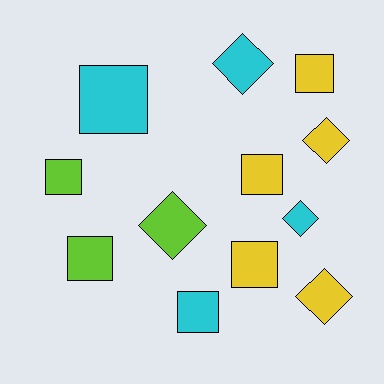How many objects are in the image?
There are 12 objects.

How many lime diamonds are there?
There is 1 lime diamond.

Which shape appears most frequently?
Square, with 7 objects.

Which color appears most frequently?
Yellow, with 5 objects.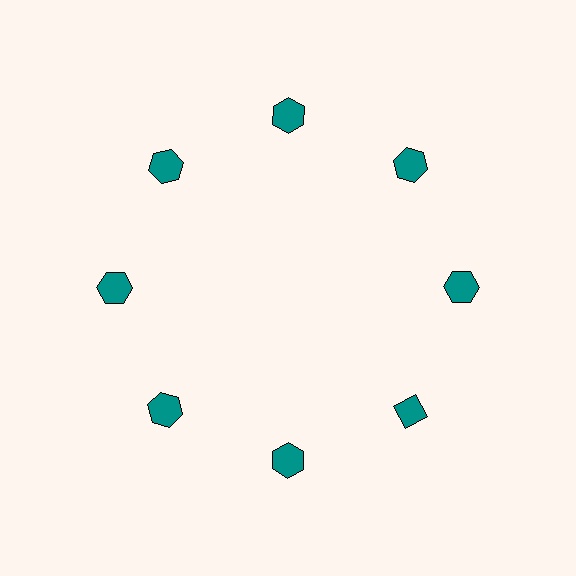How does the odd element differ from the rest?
It has a different shape: diamond instead of hexagon.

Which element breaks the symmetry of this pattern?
The teal diamond at roughly the 4 o'clock position breaks the symmetry. All other shapes are teal hexagons.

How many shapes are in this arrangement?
There are 8 shapes arranged in a ring pattern.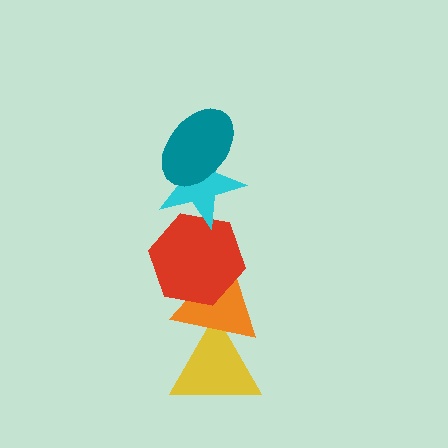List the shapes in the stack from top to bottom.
From top to bottom: the teal ellipse, the cyan star, the red hexagon, the orange triangle, the yellow triangle.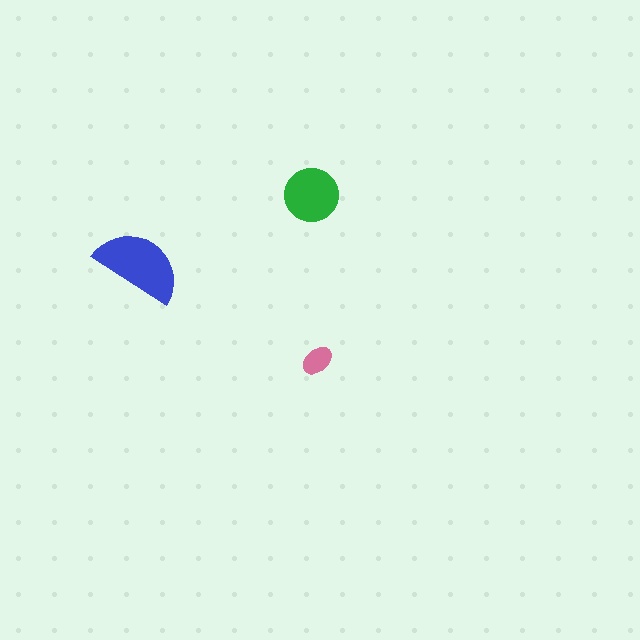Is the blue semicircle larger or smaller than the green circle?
Larger.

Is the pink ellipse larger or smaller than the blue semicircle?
Smaller.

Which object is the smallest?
The pink ellipse.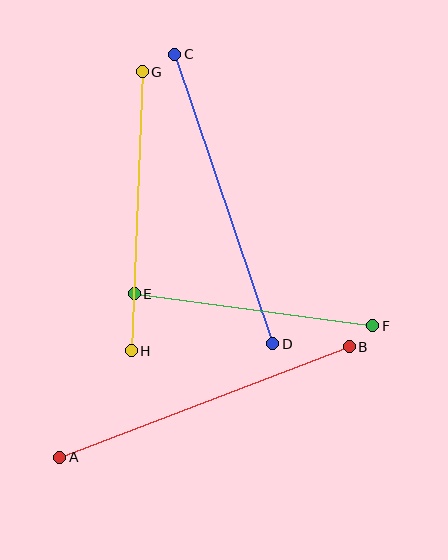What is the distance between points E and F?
The distance is approximately 241 pixels.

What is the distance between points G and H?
The distance is approximately 279 pixels.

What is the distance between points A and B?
The distance is approximately 310 pixels.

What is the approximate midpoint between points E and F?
The midpoint is at approximately (254, 310) pixels.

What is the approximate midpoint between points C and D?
The midpoint is at approximately (224, 199) pixels.